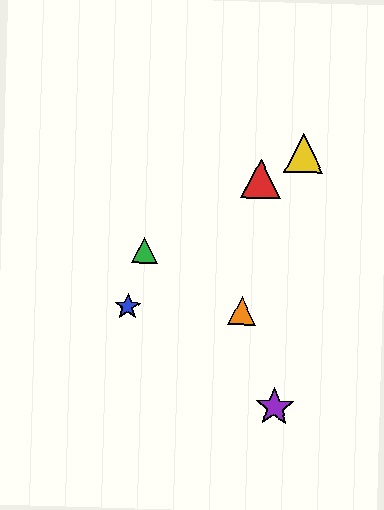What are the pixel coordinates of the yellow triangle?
The yellow triangle is at (304, 153).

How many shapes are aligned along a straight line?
3 shapes (the red triangle, the green triangle, the yellow triangle) are aligned along a straight line.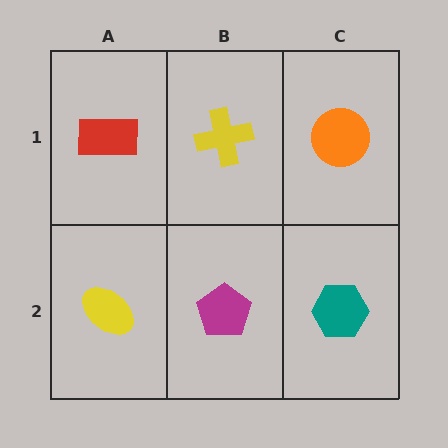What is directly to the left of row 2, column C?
A magenta pentagon.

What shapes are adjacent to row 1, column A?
A yellow ellipse (row 2, column A), a yellow cross (row 1, column B).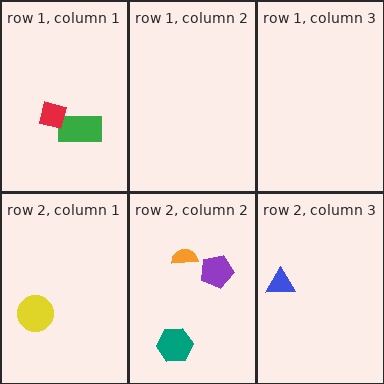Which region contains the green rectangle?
The row 1, column 1 region.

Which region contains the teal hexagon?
The row 2, column 2 region.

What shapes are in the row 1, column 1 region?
The green rectangle, the red square.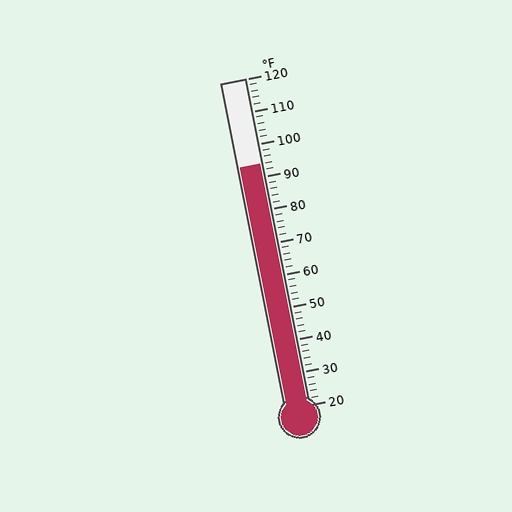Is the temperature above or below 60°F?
The temperature is above 60°F.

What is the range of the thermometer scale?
The thermometer scale ranges from 20°F to 120°F.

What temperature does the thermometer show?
The thermometer shows approximately 94°F.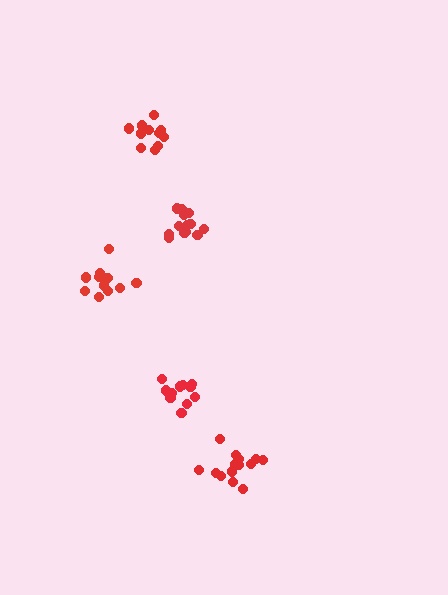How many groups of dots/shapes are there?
There are 5 groups.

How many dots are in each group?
Group 1: 12 dots, Group 2: 13 dots, Group 3: 14 dots, Group 4: 11 dots, Group 5: 11 dots (61 total).